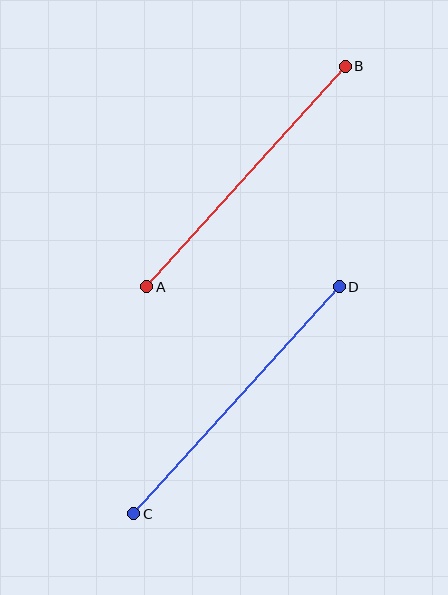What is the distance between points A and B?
The distance is approximately 297 pixels.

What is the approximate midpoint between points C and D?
The midpoint is at approximately (236, 400) pixels.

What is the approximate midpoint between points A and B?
The midpoint is at approximately (246, 177) pixels.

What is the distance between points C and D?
The distance is approximately 306 pixels.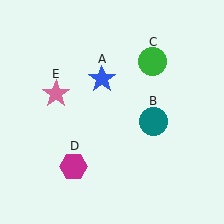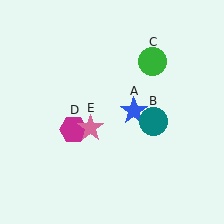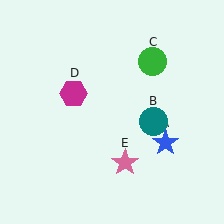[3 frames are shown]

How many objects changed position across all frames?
3 objects changed position: blue star (object A), magenta hexagon (object D), pink star (object E).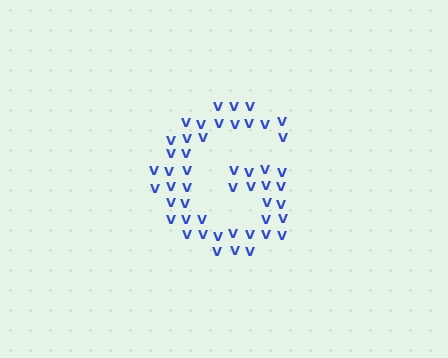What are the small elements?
The small elements are letter V's.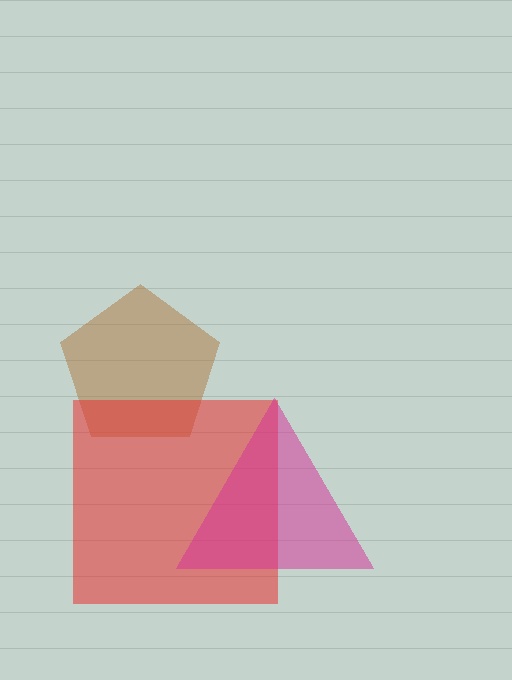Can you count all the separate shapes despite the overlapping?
Yes, there are 3 separate shapes.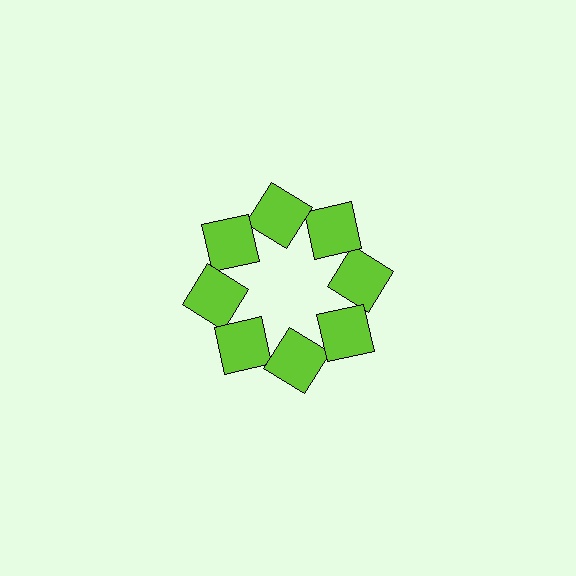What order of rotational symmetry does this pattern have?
This pattern has 8-fold rotational symmetry.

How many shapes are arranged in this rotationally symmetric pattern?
There are 8 shapes, arranged in 8 groups of 1.